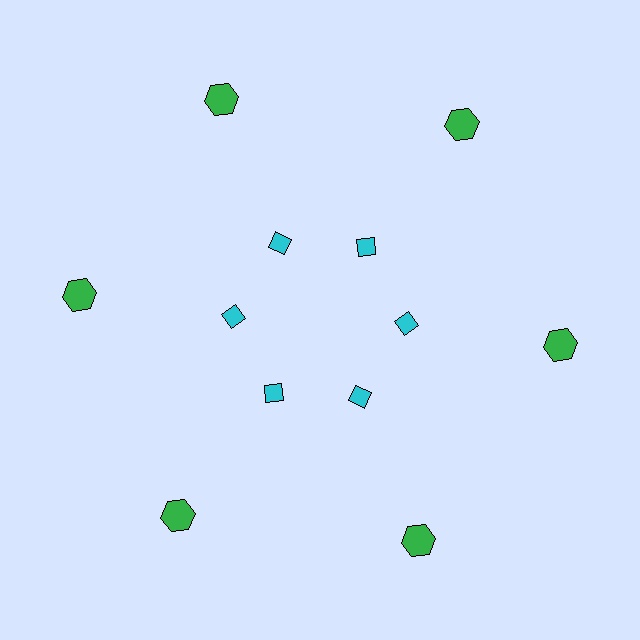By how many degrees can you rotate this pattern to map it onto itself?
The pattern maps onto itself every 60 degrees of rotation.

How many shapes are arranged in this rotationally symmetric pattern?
There are 12 shapes, arranged in 6 groups of 2.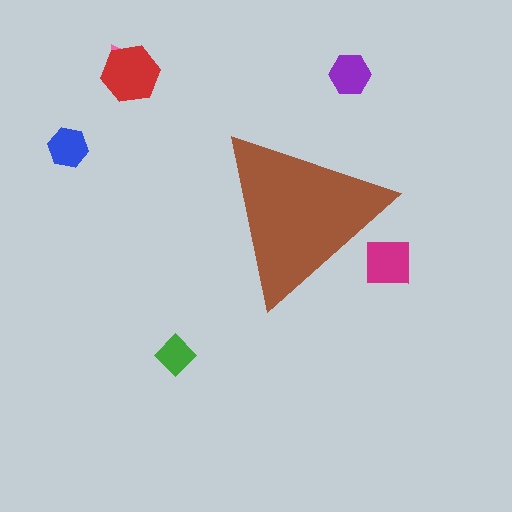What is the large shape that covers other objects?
A brown triangle.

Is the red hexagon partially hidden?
No, the red hexagon is fully visible.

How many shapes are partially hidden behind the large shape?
1 shape is partially hidden.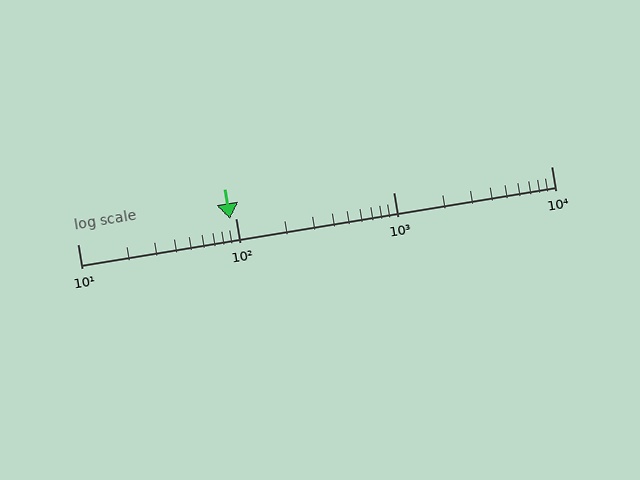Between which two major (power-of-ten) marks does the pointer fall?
The pointer is between 10 and 100.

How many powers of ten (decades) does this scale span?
The scale spans 3 decades, from 10 to 10000.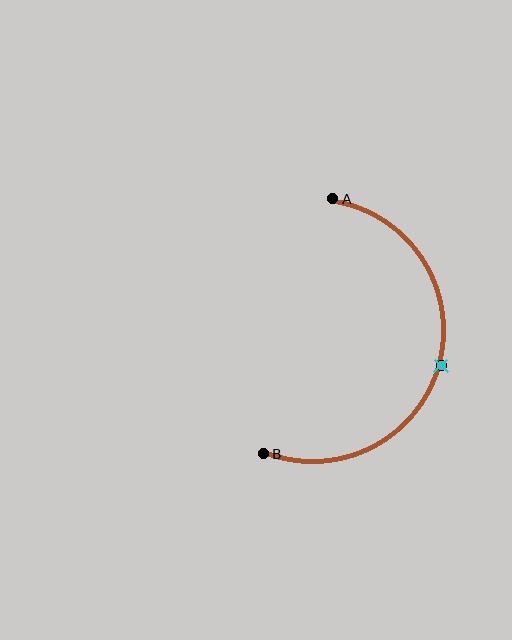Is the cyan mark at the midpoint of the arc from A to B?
Yes. The cyan mark lies on the arc at equal arc-length from both A and B — it is the arc midpoint.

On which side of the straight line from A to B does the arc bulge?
The arc bulges to the right of the straight line connecting A and B.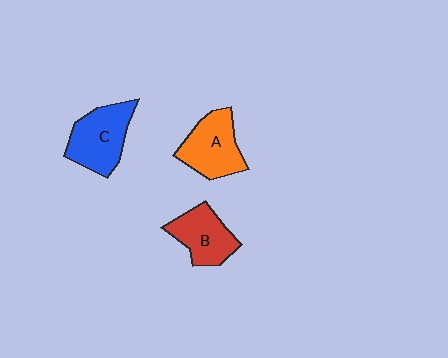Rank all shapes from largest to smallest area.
From largest to smallest: C (blue), A (orange), B (red).